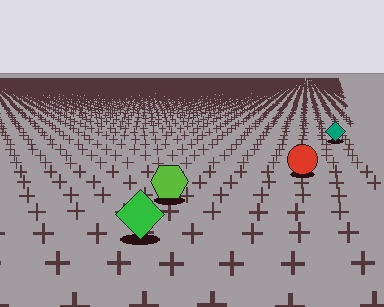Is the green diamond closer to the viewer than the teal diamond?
Yes. The green diamond is closer — you can tell from the texture gradient: the ground texture is coarser near it.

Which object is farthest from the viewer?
The teal diamond is farthest from the viewer. It appears smaller and the ground texture around it is denser.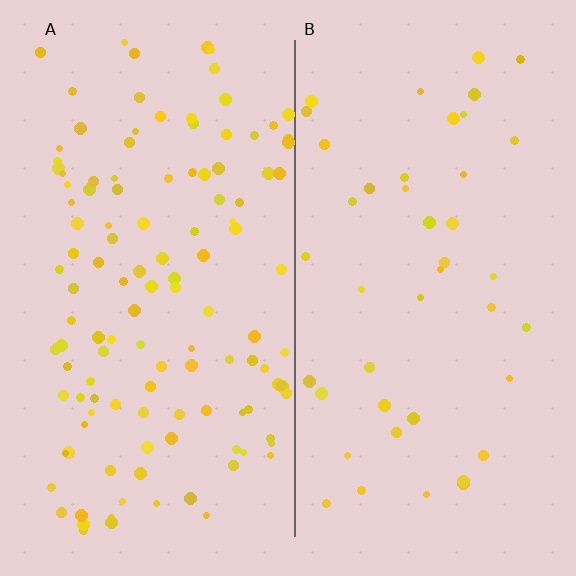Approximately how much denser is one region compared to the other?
Approximately 2.9× — region A over region B.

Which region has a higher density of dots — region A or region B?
A (the left).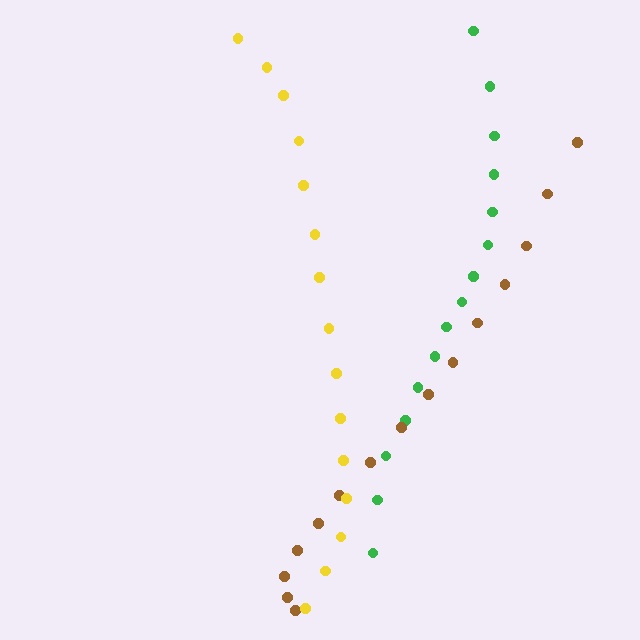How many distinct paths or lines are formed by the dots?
There are 3 distinct paths.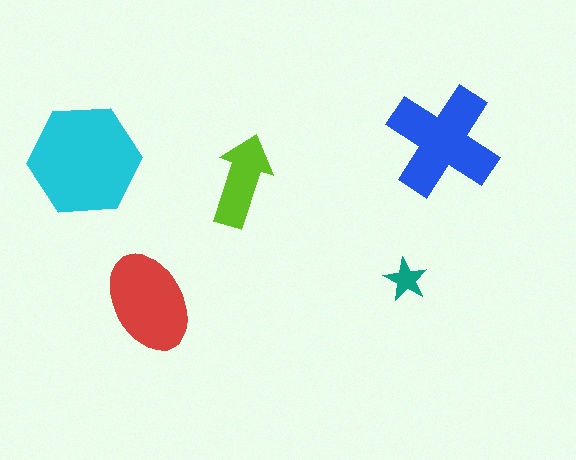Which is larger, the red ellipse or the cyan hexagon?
The cyan hexagon.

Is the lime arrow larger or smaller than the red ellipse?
Smaller.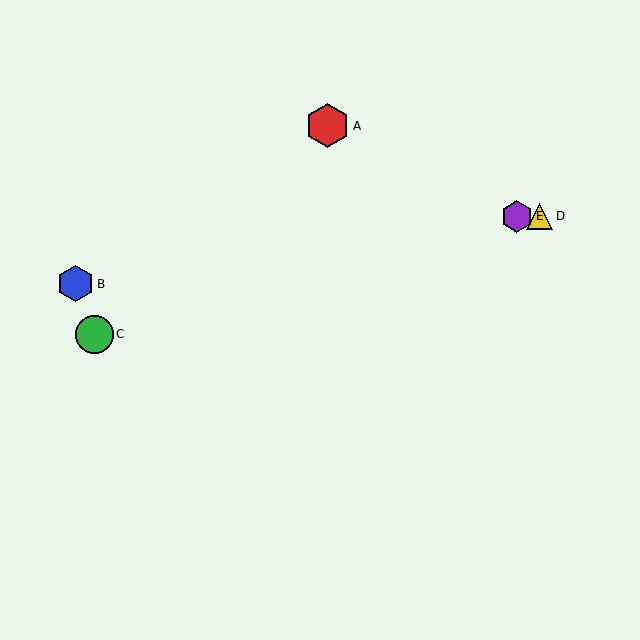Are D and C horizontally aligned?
No, D is at y≈216 and C is at y≈334.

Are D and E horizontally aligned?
Yes, both are at y≈216.